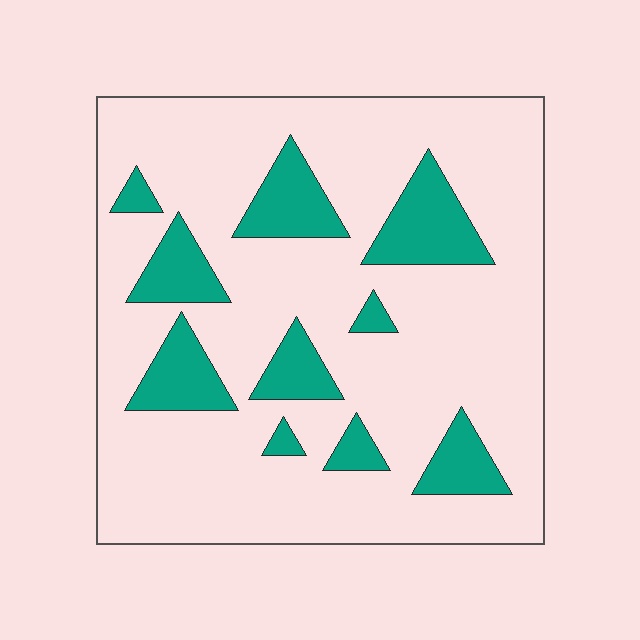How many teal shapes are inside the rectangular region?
10.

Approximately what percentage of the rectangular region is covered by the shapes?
Approximately 20%.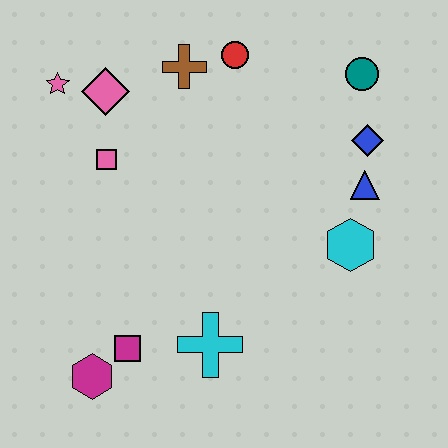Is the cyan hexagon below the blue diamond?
Yes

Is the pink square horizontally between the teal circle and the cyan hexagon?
No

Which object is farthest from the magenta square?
The teal circle is farthest from the magenta square.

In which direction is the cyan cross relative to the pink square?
The cyan cross is below the pink square.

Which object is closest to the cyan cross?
The magenta square is closest to the cyan cross.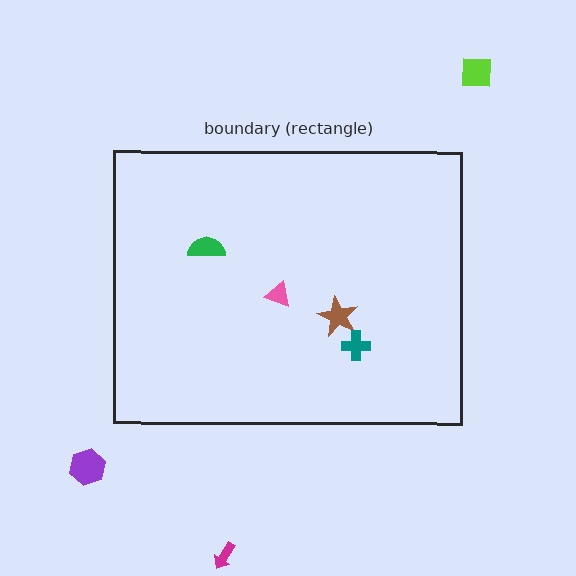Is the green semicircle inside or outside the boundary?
Inside.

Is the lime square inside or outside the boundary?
Outside.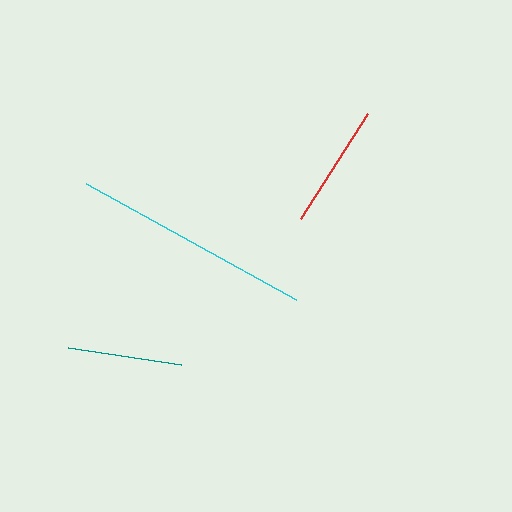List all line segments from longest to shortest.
From longest to shortest: cyan, red, teal.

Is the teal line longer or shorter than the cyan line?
The cyan line is longer than the teal line.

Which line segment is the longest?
The cyan line is the longest at approximately 240 pixels.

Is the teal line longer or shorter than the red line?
The red line is longer than the teal line.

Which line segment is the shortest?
The teal line is the shortest at approximately 114 pixels.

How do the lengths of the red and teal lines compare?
The red and teal lines are approximately the same length.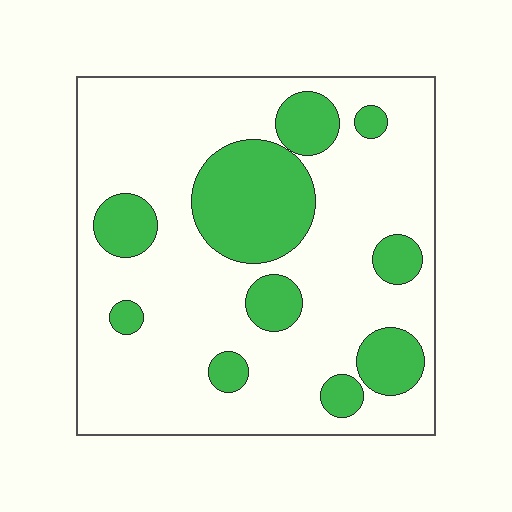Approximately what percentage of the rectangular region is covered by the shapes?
Approximately 25%.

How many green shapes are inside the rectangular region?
10.